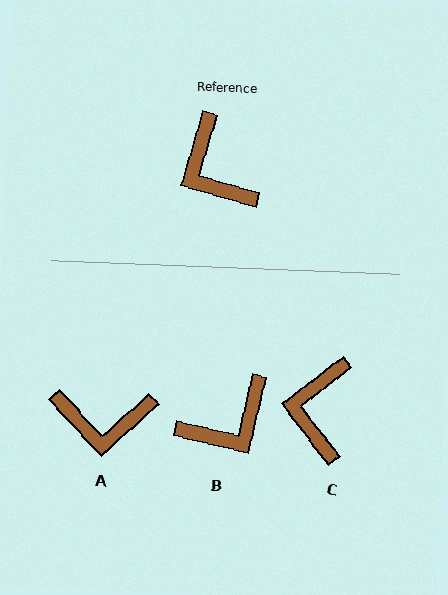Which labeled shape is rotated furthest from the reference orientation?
B, about 93 degrees away.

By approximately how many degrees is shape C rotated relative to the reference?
Approximately 36 degrees clockwise.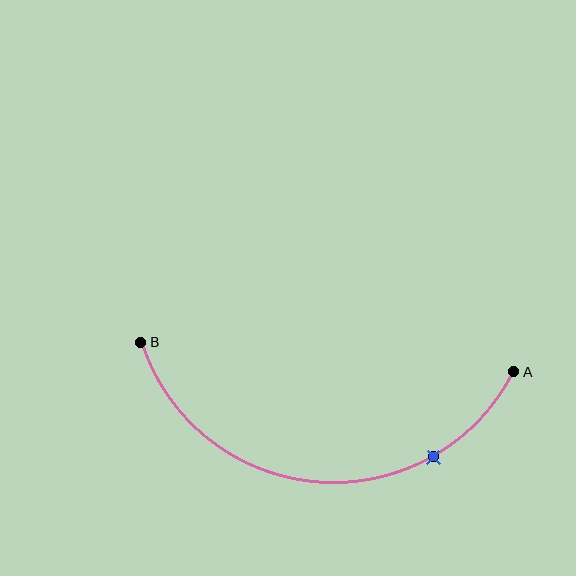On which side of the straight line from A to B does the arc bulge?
The arc bulges below the straight line connecting A and B.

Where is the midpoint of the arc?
The arc midpoint is the point on the curve farthest from the straight line joining A and B. It sits below that line.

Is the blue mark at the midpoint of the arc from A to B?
No. The blue mark lies on the arc but is closer to endpoint A. The arc midpoint would be at the point on the curve equidistant along the arc from both A and B.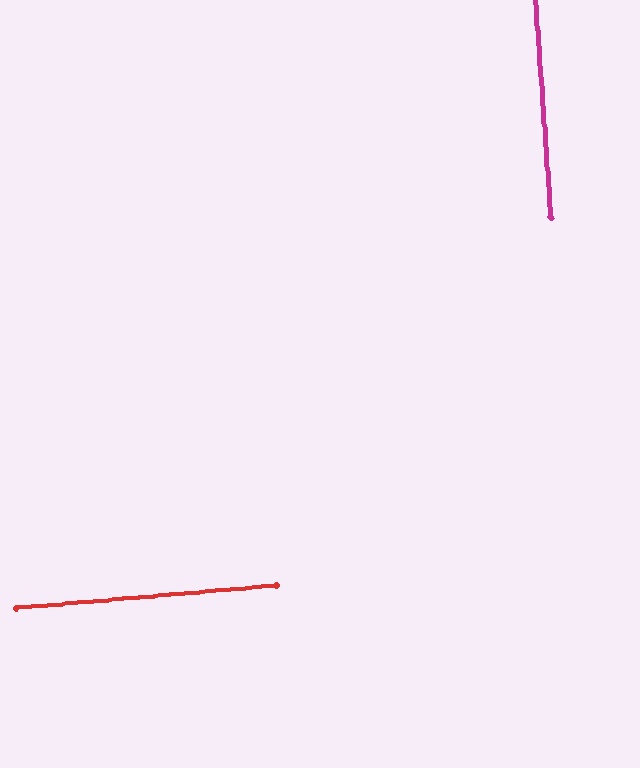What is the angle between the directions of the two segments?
Approximately 89 degrees.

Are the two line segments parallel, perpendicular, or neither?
Perpendicular — they meet at approximately 89°.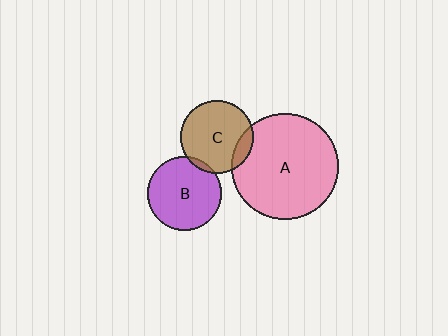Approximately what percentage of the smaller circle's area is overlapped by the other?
Approximately 5%.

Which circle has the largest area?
Circle A (pink).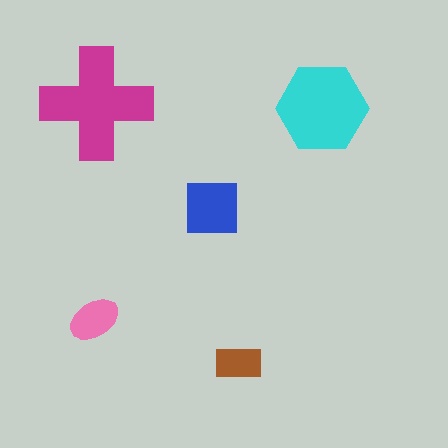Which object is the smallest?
The brown rectangle.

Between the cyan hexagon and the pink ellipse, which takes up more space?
The cyan hexagon.